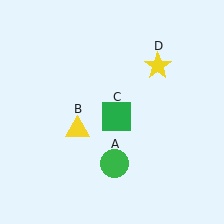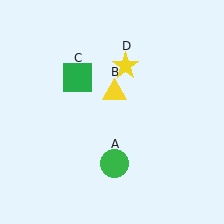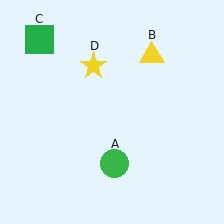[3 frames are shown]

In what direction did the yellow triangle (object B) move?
The yellow triangle (object B) moved up and to the right.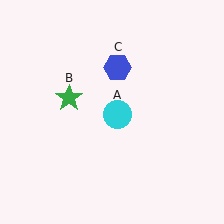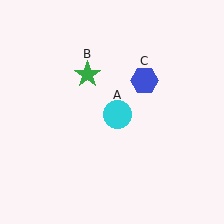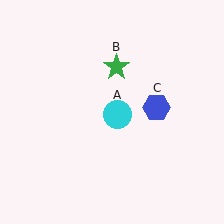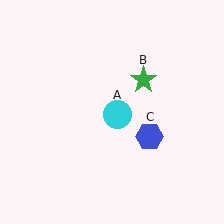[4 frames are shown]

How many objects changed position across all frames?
2 objects changed position: green star (object B), blue hexagon (object C).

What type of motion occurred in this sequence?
The green star (object B), blue hexagon (object C) rotated clockwise around the center of the scene.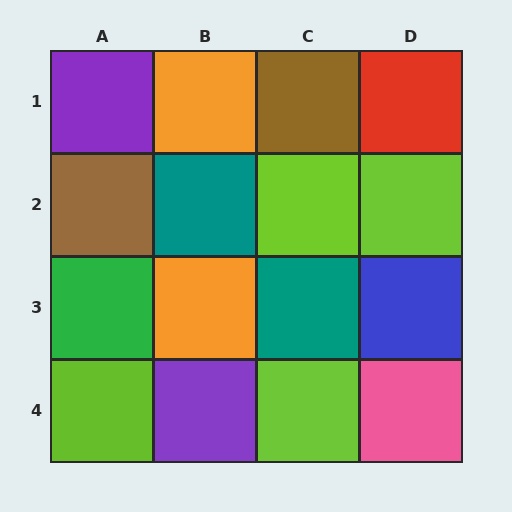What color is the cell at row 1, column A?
Purple.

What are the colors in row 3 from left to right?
Green, orange, teal, blue.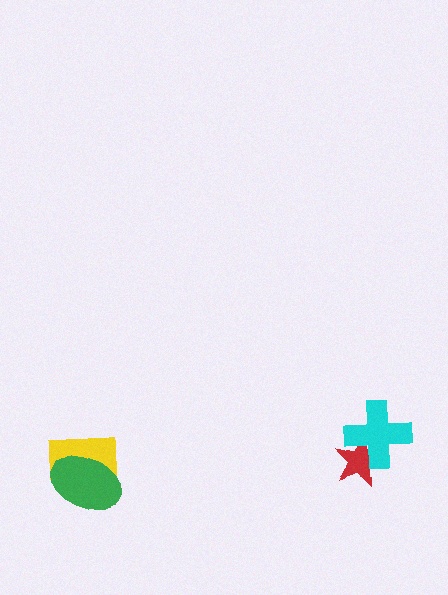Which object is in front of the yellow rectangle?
The green ellipse is in front of the yellow rectangle.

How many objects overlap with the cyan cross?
1 object overlaps with the cyan cross.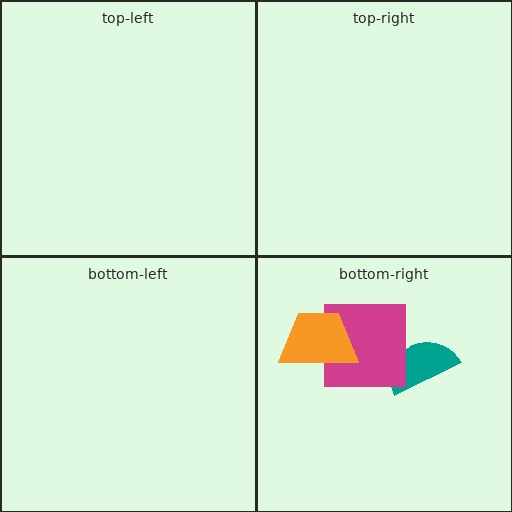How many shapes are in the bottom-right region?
3.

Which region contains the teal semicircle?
The bottom-right region.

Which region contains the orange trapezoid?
The bottom-right region.